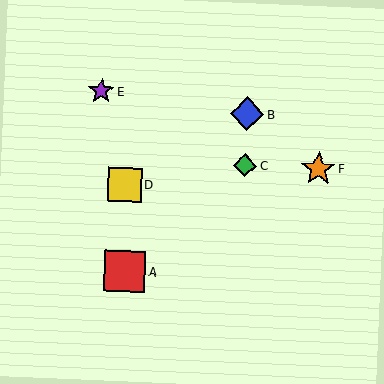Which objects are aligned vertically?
Objects B, C are aligned vertically.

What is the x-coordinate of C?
Object C is at x≈245.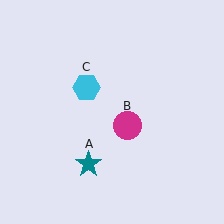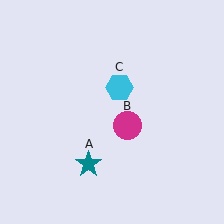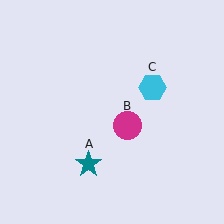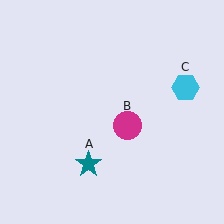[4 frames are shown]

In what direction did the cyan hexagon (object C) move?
The cyan hexagon (object C) moved right.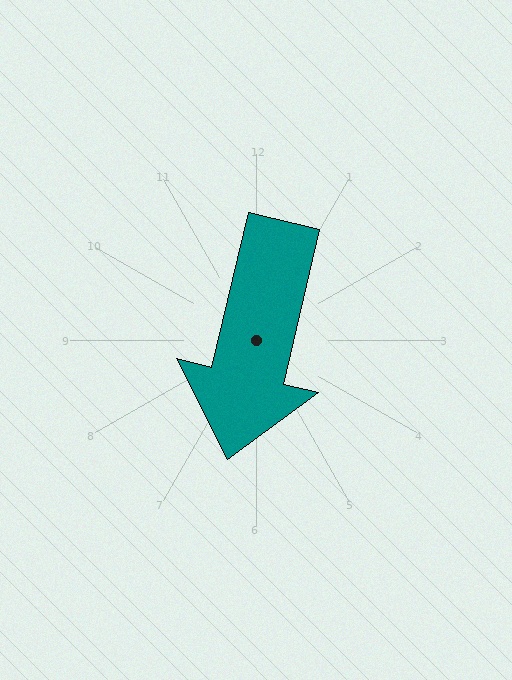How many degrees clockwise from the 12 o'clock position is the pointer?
Approximately 193 degrees.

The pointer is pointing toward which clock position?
Roughly 6 o'clock.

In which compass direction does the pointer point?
South.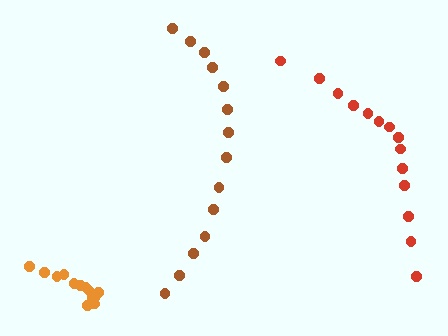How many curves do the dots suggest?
There are 3 distinct paths.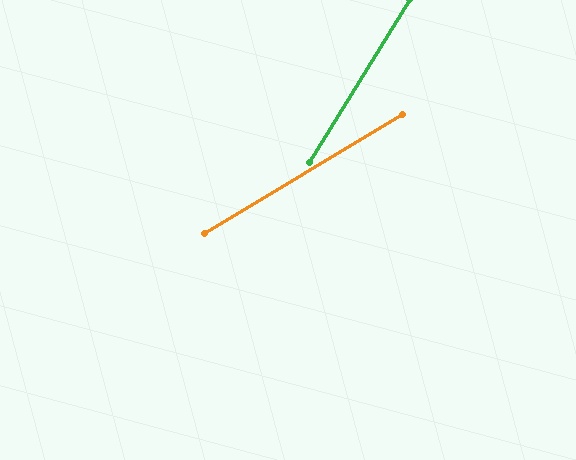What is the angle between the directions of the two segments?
Approximately 27 degrees.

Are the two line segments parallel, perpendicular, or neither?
Neither parallel nor perpendicular — they differ by about 27°.